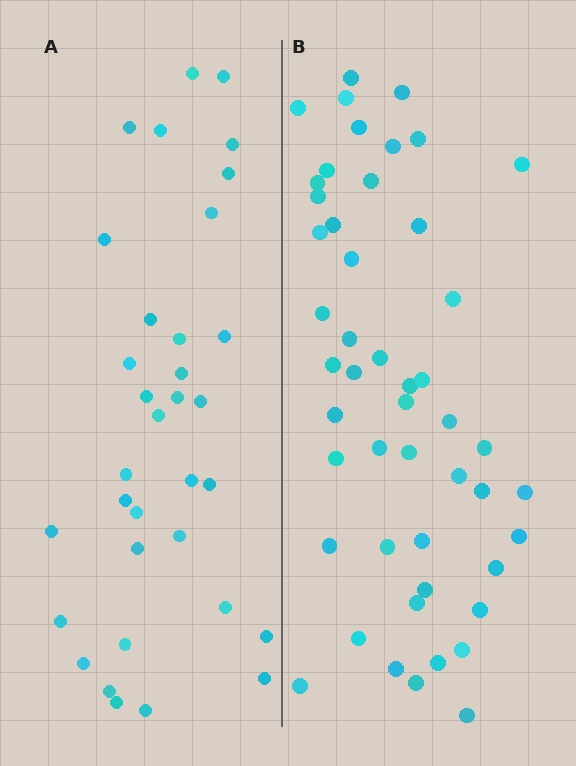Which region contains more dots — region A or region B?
Region B (the right region) has more dots.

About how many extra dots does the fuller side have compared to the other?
Region B has approximately 15 more dots than region A.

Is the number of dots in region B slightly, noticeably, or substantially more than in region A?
Region B has noticeably more, but not dramatically so. The ratio is roughly 1.4 to 1.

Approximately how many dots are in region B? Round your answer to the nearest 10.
About 50 dots. (The exact count is 49, which rounds to 50.)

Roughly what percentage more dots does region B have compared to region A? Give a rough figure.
About 45% more.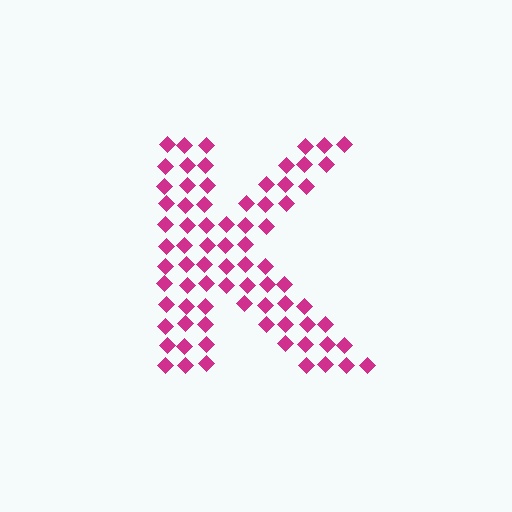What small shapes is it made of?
It is made of small diamonds.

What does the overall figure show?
The overall figure shows the letter K.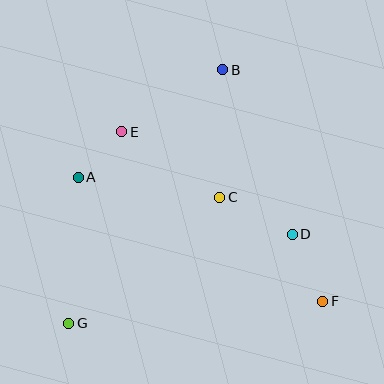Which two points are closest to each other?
Points A and E are closest to each other.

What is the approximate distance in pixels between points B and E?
The distance between B and E is approximately 119 pixels.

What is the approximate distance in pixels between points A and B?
The distance between A and B is approximately 180 pixels.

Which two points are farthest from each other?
Points B and G are farthest from each other.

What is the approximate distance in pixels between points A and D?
The distance between A and D is approximately 221 pixels.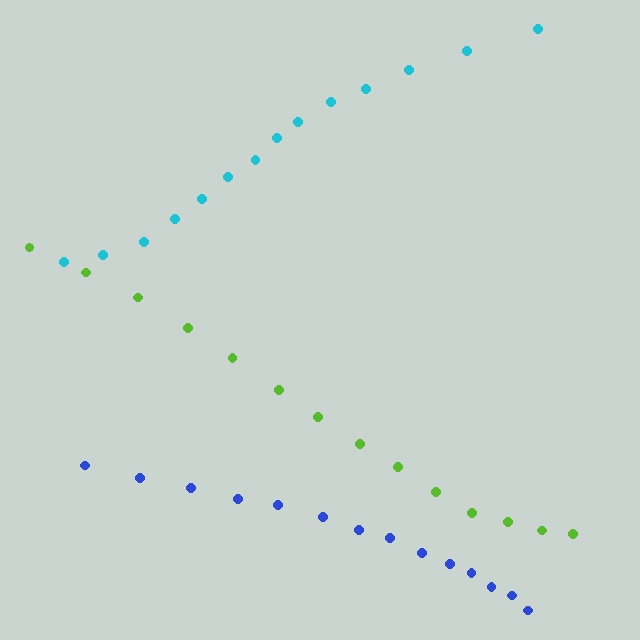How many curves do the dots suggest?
There are 3 distinct paths.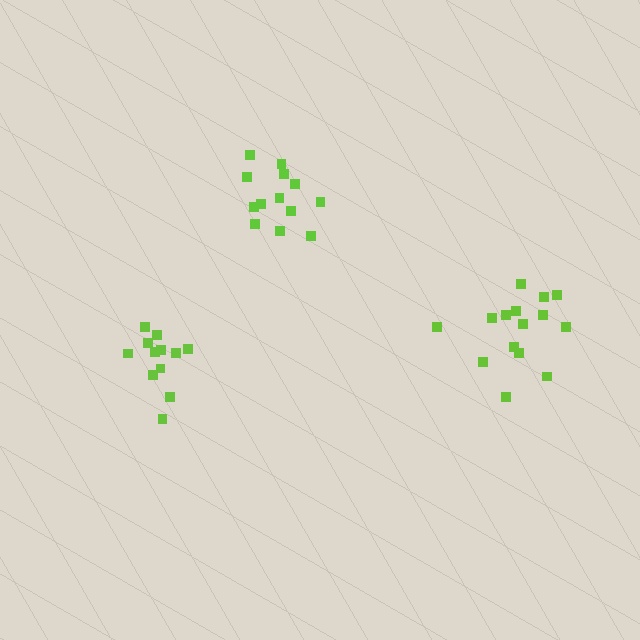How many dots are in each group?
Group 1: 13 dots, Group 2: 12 dots, Group 3: 15 dots (40 total).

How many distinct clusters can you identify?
There are 3 distinct clusters.